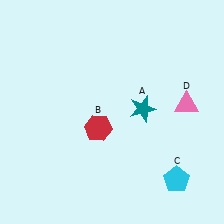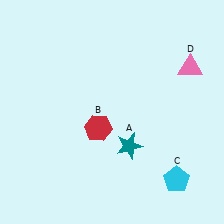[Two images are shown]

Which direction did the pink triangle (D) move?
The pink triangle (D) moved up.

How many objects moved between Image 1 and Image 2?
2 objects moved between the two images.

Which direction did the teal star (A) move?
The teal star (A) moved down.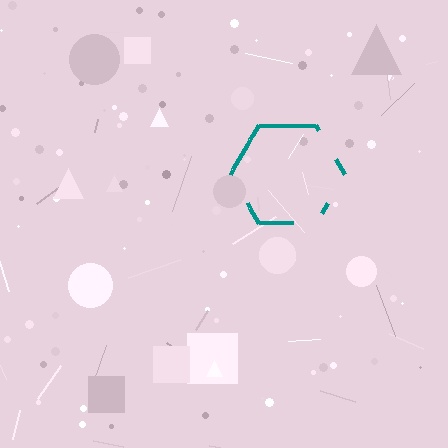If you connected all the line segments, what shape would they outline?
They would outline a hexagon.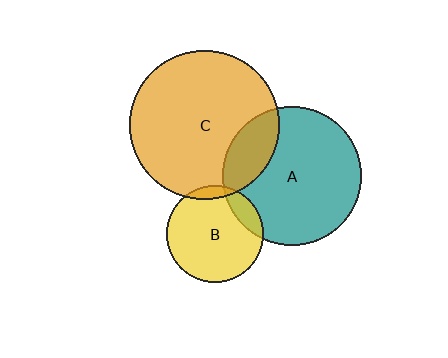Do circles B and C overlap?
Yes.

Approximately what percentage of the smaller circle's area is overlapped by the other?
Approximately 5%.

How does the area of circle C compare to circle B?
Approximately 2.4 times.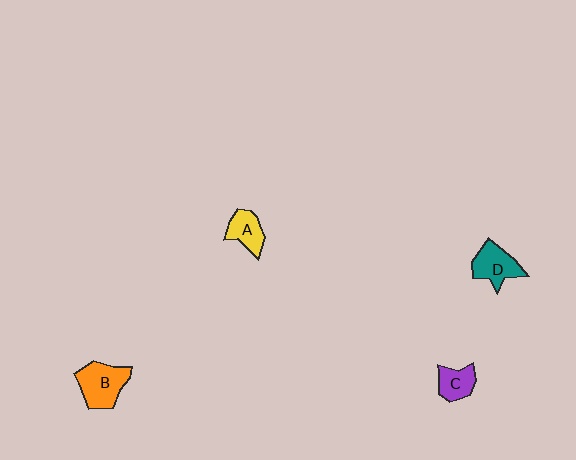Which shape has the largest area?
Shape B (orange).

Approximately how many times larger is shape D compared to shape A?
Approximately 1.2 times.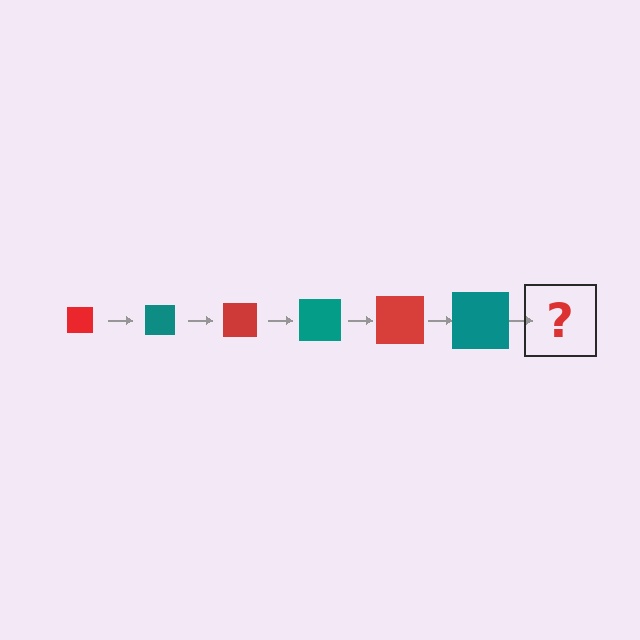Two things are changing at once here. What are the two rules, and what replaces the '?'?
The two rules are that the square grows larger each step and the color cycles through red and teal. The '?' should be a red square, larger than the previous one.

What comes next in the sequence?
The next element should be a red square, larger than the previous one.